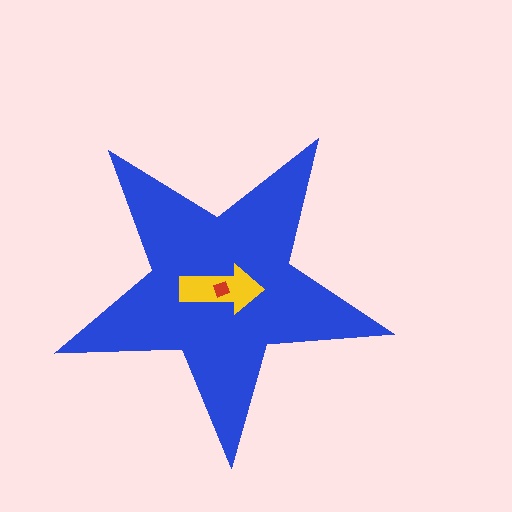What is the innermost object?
The red square.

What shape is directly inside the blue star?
The yellow arrow.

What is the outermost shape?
The blue star.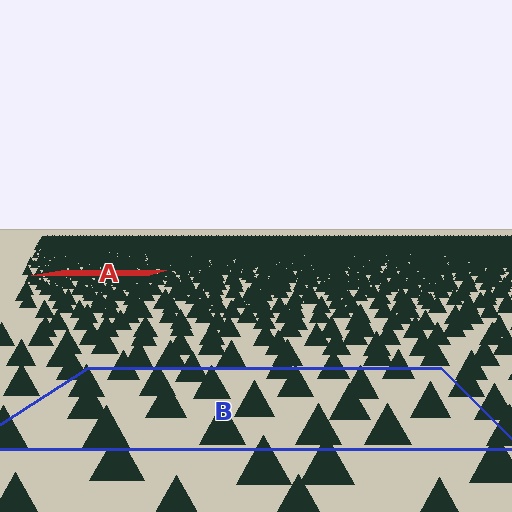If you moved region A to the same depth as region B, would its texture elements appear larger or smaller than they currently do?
They would appear larger. At a closer depth, the same texture elements are projected at a bigger on-screen size.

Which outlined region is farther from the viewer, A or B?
Region A is farther from the viewer — the texture elements inside it appear smaller and more densely packed.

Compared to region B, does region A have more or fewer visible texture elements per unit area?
Region A has more texture elements per unit area — they are packed more densely because it is farther away.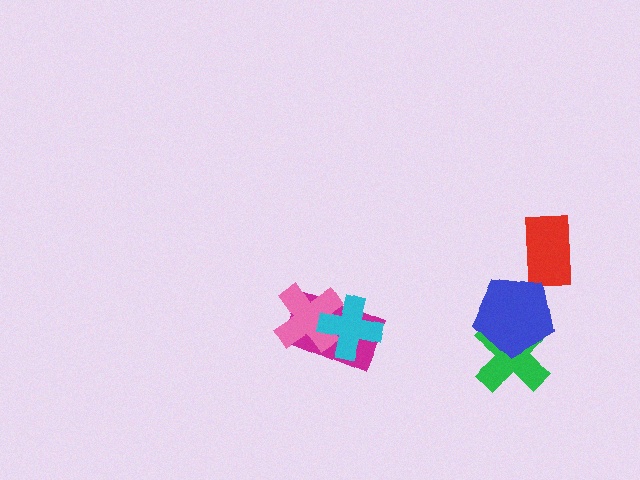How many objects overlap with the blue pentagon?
1 object overlaps with the blue pentagon.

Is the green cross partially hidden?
Yes, it is partially covered by another shape.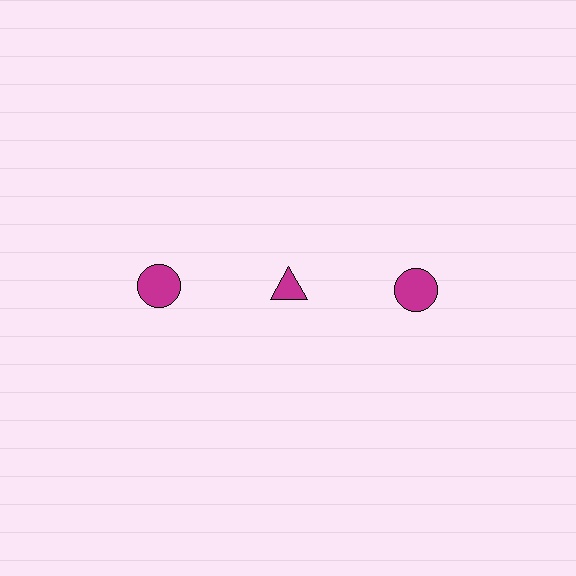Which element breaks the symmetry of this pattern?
The magenta triangle in the top row, second from left column breaks the symmetry. All other shapes are magenta circles.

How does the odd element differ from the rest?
It has a different shape: triangle instead of circle.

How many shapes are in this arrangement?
There are 3 shapes arranged in a grid pattern.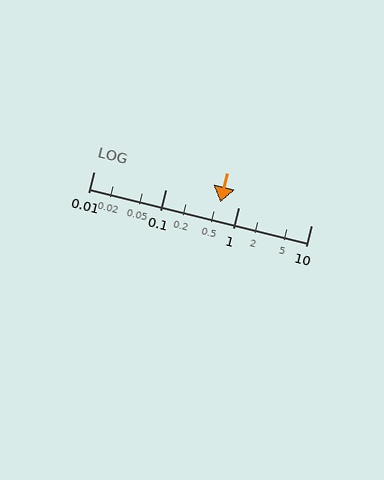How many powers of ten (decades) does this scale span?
The scale spans 3 decades, from 0.01 to 10.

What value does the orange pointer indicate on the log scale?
The pointer indicates approximately 0.56.